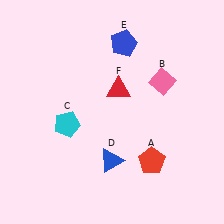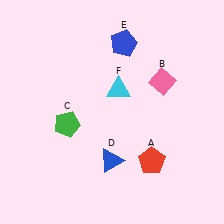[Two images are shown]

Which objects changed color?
C changed from cyan to green. F changed from red to cyan.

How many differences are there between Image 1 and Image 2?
There are 2 differences between the two images.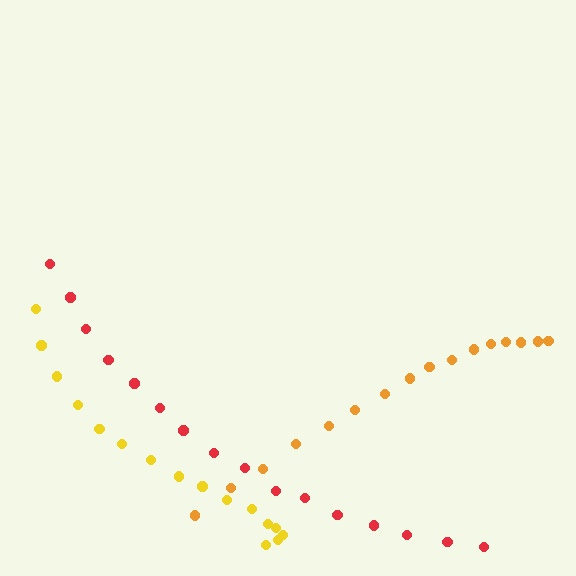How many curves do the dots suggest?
There are 3 distinct paths.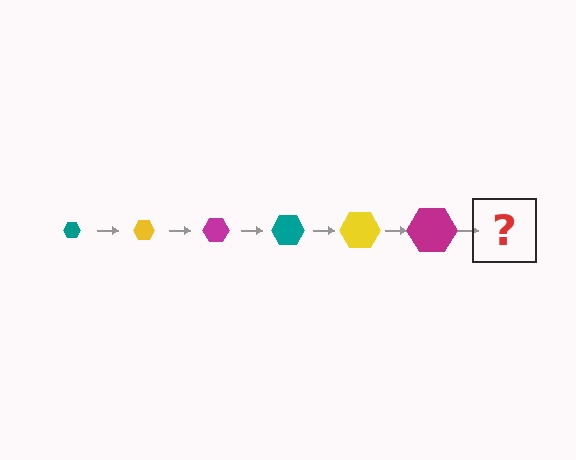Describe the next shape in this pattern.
It should be a teal hexagon, larger than the previous one.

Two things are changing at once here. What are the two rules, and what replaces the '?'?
The two rules are that the hexagon grows larger each step and the color cycles through teal, yellow, and magenta. The '?' should be a teal hexagon, larger than the previous one.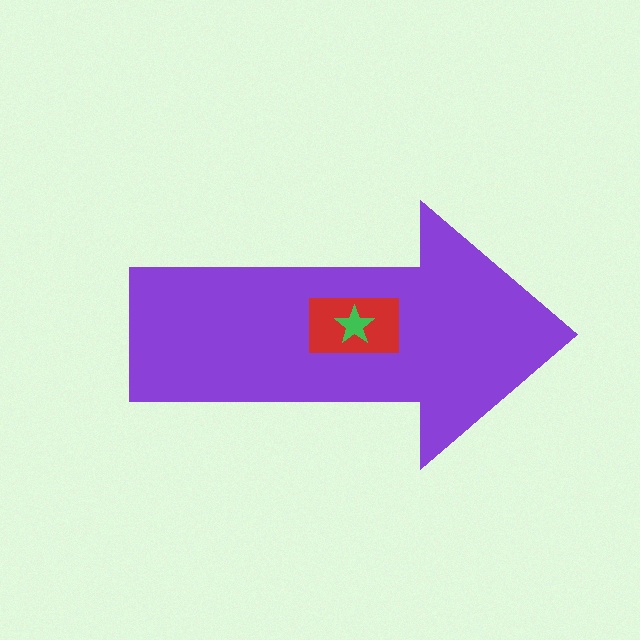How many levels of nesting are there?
3.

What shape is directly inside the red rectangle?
The green star.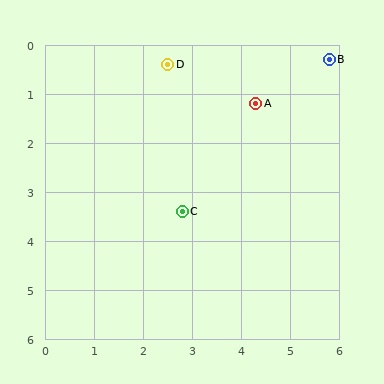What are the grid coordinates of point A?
Point A is at approximately (4.3, 1.2).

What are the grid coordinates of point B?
Point B is at approximately (5.8, 0.3).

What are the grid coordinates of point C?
Point C is at approximately (2.8, 3.4).